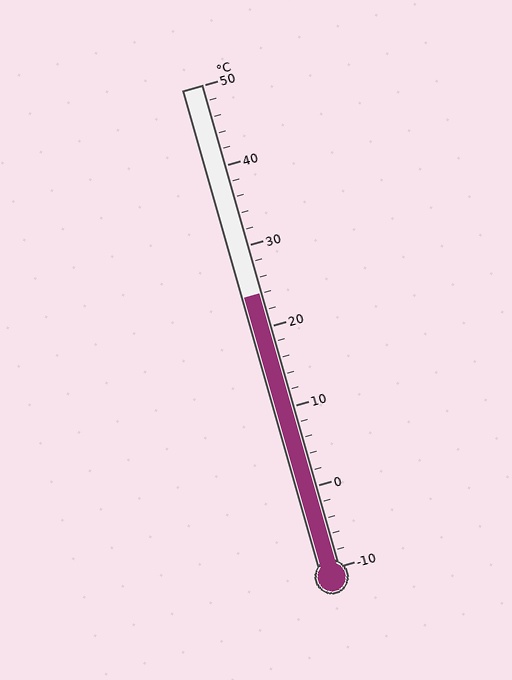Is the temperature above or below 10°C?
The temperature is above 10°C.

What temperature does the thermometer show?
The thermometer shows approximately 24°C.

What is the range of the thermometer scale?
The thermometer scale ranges from -10°C to 50°C.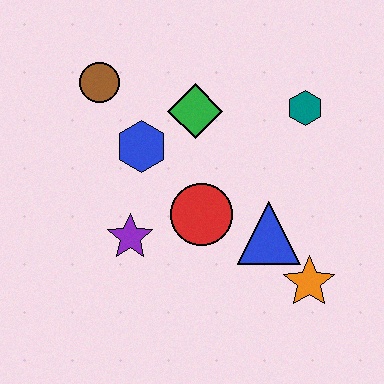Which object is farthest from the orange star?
The brown circle is farthest from the orange star.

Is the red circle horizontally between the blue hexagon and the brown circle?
No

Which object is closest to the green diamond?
The blue hexagon is closest to the green diamond.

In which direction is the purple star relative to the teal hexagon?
The purple star is to the left of the teal hexagon.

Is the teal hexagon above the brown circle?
No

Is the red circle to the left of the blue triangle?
Yes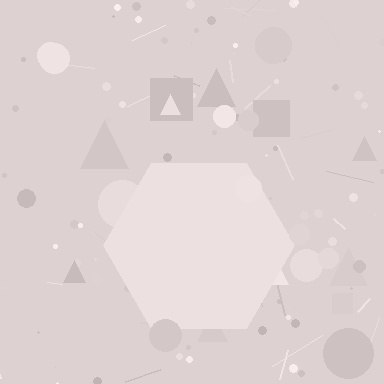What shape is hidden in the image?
A hexagon is hidden in the image.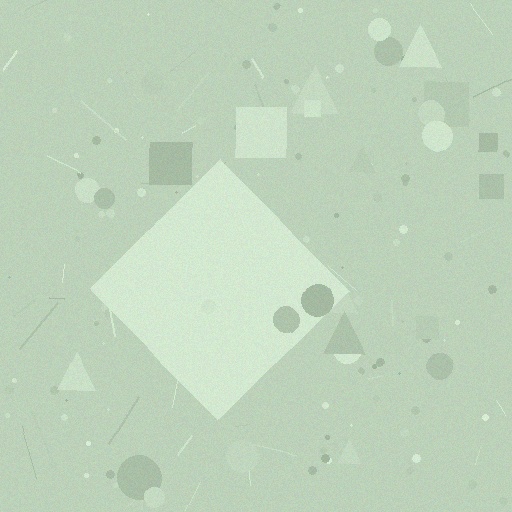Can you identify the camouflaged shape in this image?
The camouflaged shape is a diamond.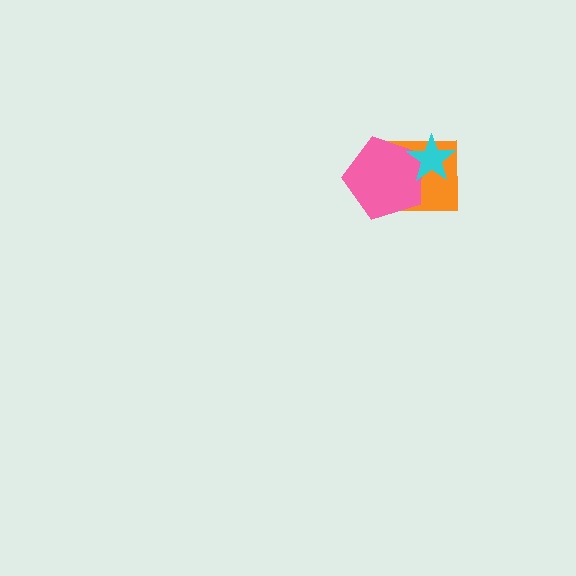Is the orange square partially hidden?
Yes, it is partially covered by another shape.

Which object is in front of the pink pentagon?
The cyan star is in front of the pink pentagon.